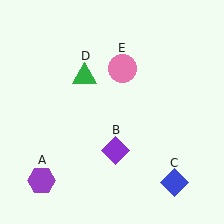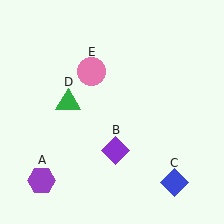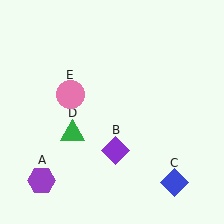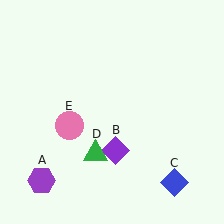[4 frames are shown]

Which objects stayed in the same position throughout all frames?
Purple hexagon (object A) and purple diamond (object B) and blue diamond (object C) remained stationary.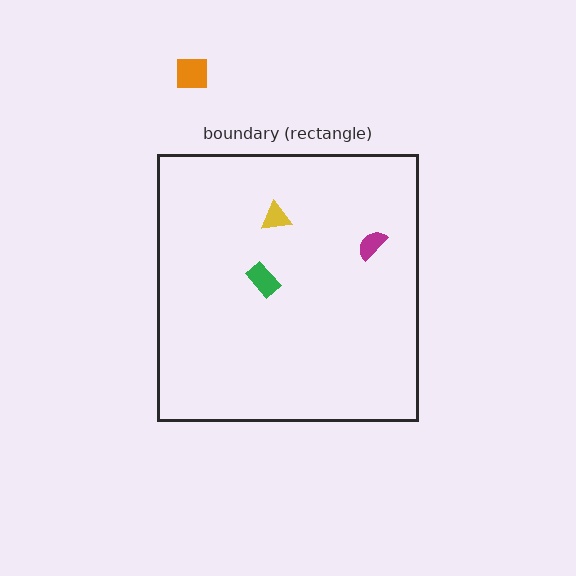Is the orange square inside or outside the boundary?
Outside.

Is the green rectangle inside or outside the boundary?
Inside.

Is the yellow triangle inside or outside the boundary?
Inside.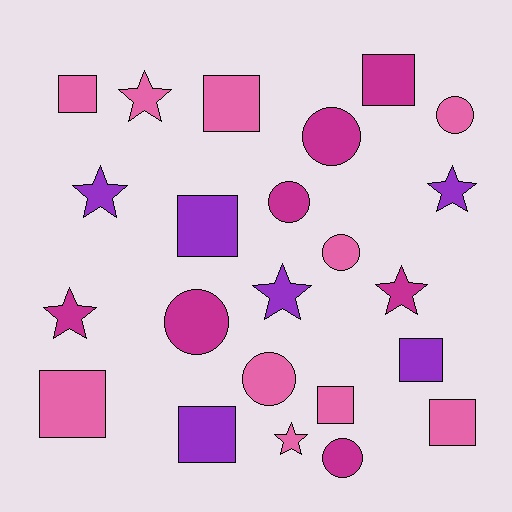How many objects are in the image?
There are 23 objects.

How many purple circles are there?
There are no purple circles.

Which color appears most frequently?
Pink, with 10 objects.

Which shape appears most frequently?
Square, with 9 objects.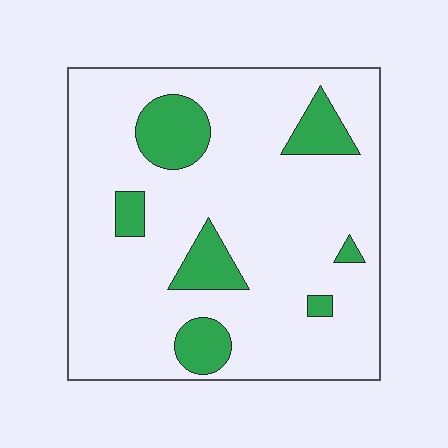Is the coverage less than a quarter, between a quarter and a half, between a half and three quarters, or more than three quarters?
Less than a quarter.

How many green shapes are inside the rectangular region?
7.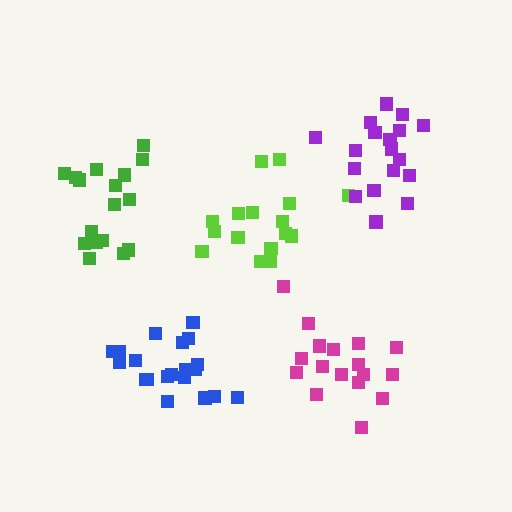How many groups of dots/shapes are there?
There are 5 groups.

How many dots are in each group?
Group 1: 17 dots, Group 2: 16 dots, Group 3: 18 dots, Group 4: 17 dots, Group 5: 20 dots (88 total).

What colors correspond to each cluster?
The clusters are colored: green, lime, purple, magenta, blue.